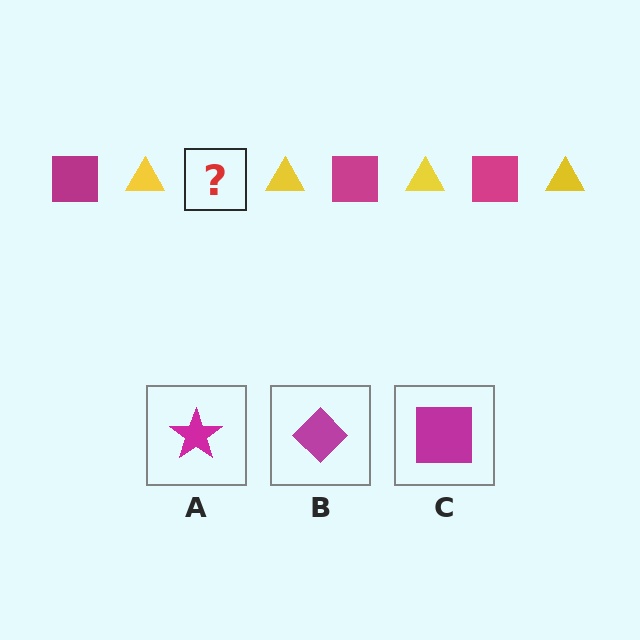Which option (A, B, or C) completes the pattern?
C.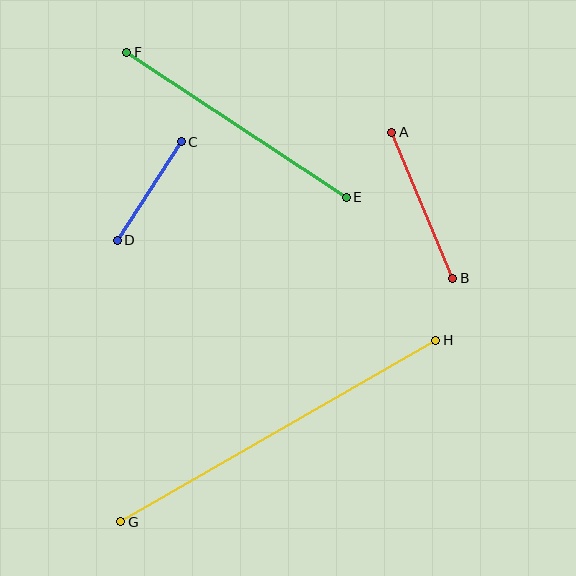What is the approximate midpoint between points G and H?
The midpoint is at approximately (278, 431) pixels.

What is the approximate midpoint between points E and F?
The midpoint is at approximately (237, 125) pixels.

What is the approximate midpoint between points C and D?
The midpoint is at approximately (149, 191) pixels.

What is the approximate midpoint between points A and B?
The midpoint is at approximately (422, 205) pixels.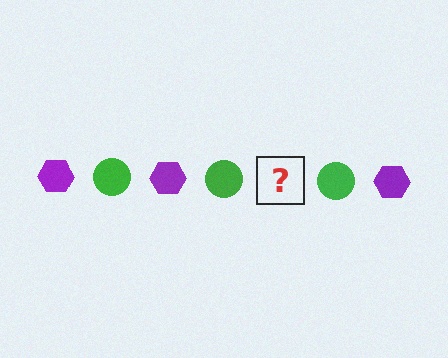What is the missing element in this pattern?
The missing element is a purple hexagon.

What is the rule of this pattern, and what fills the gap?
The rule is that the pattern alternates between purple hexagon and green circle. The gap should be filled with a purple hexagon.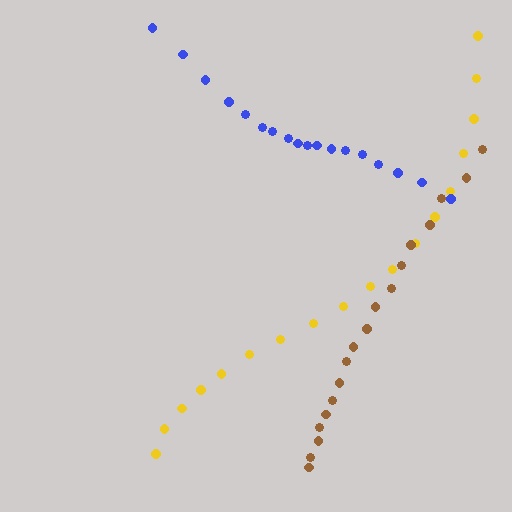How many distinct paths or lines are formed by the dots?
There are 3 distinct paths.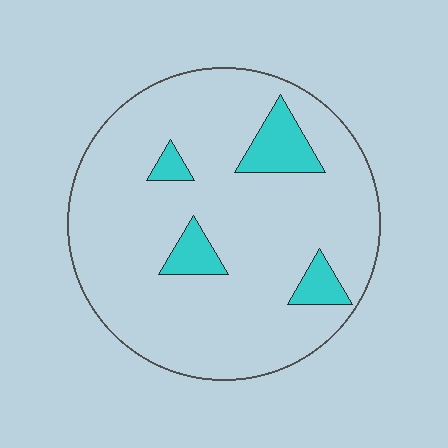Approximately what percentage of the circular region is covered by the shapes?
Approximately 10%.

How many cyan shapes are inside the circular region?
4.